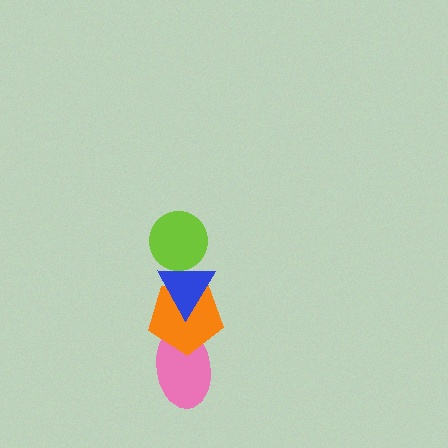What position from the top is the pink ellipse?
The pink ellipse is 4th from the top.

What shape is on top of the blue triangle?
The lime circle is on top of the blue triangle.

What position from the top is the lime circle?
The lime circle is 1st from the top.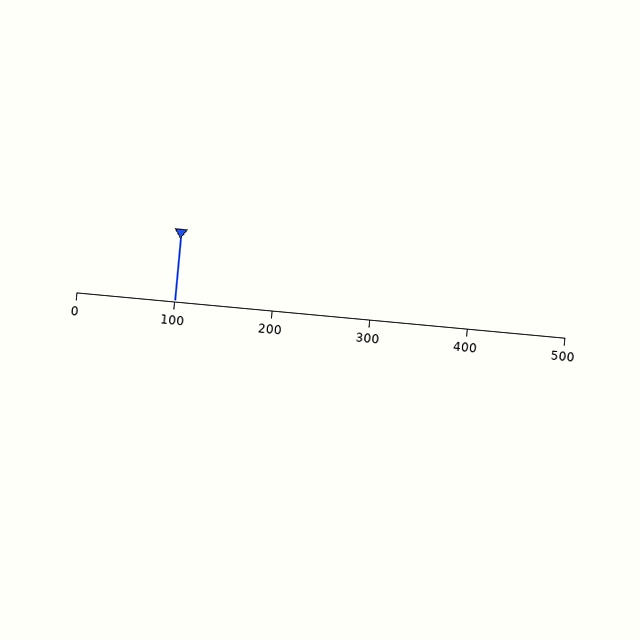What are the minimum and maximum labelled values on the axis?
The axis runs from 0 to 500.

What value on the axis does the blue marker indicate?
The marker indicates approximately 100.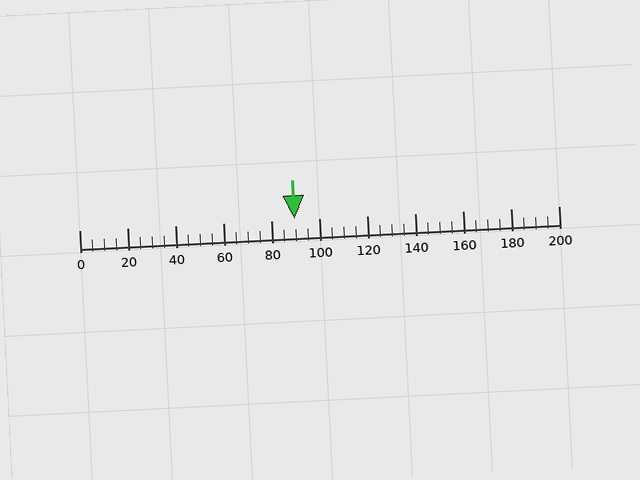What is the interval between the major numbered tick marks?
The major tick marks are spaced 20 units apart.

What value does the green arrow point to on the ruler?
The green arrow points to approximately 90.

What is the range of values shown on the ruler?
The ruler shows values from 0 to 200.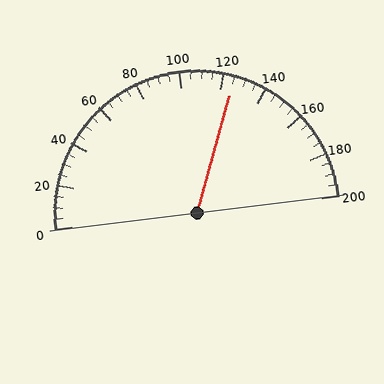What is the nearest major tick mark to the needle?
The nearest major tick mark is 120.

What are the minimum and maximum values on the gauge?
The gauge ranges from 0 to 200.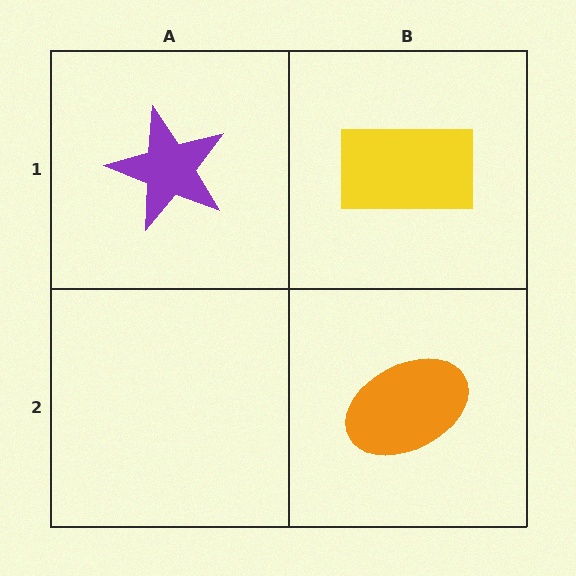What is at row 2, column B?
An orange ellipse.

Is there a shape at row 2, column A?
No, that cell is empty.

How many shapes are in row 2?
1 shape.